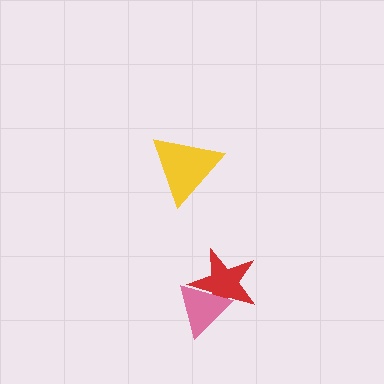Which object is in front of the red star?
The pink triangle is in front of the red star.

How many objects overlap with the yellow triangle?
0 objects overlap with the yellow triangle.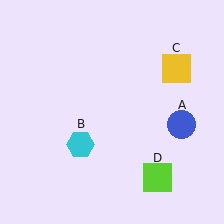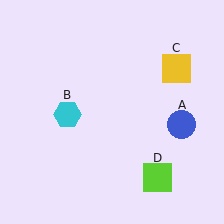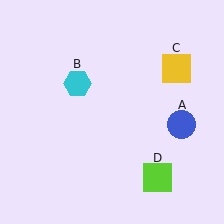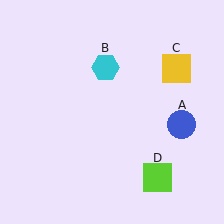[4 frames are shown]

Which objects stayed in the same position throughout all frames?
Blue circle (object A) and yellow square (object C) and lime square (object D) remained stationary.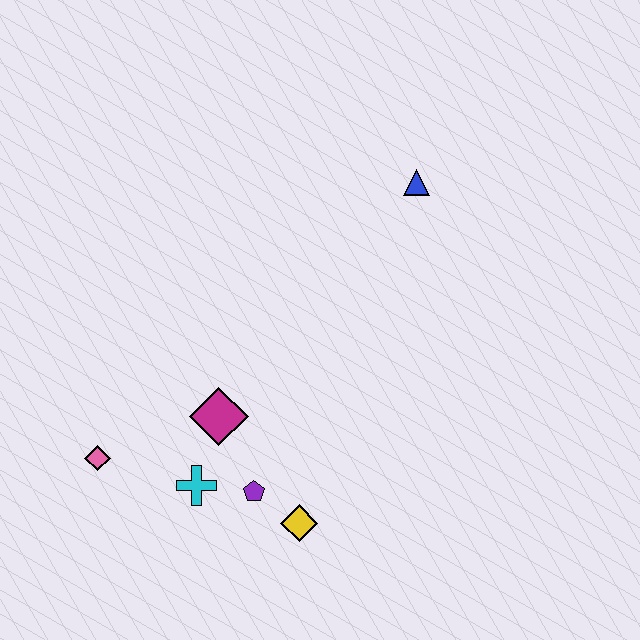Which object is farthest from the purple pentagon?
The blue triangle is farthest from the purple pentagon.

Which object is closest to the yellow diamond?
The purple pentagon is closest to the yellow diamond.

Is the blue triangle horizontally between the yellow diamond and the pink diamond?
No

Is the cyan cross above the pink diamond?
No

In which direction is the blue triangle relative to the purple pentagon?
The blue triangle is above the purple pentagon.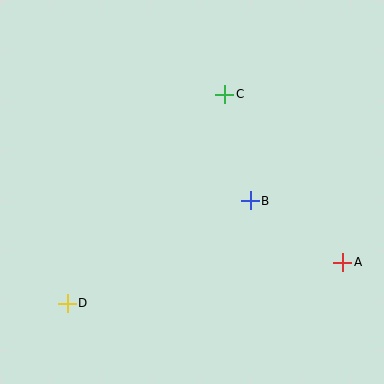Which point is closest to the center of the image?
Point B at (250, 201) is closest to the center.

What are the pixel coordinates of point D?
Point D is at (67, 303).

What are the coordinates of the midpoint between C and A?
The midpoint between C and A is at (284, 178).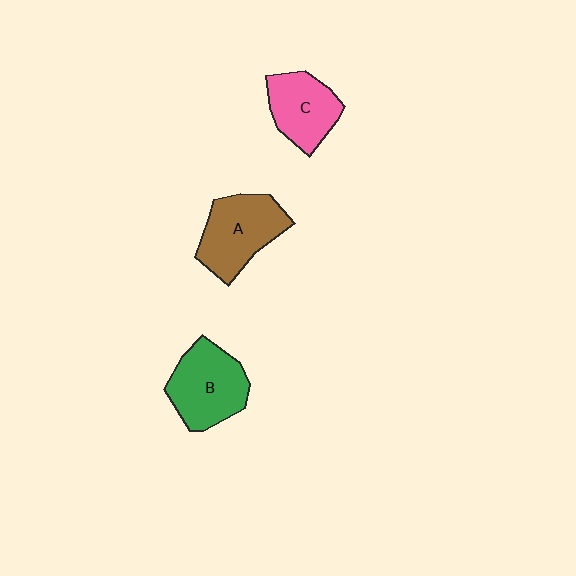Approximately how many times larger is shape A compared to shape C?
Approximately 1.2 times.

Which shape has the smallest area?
Shape C (pink).